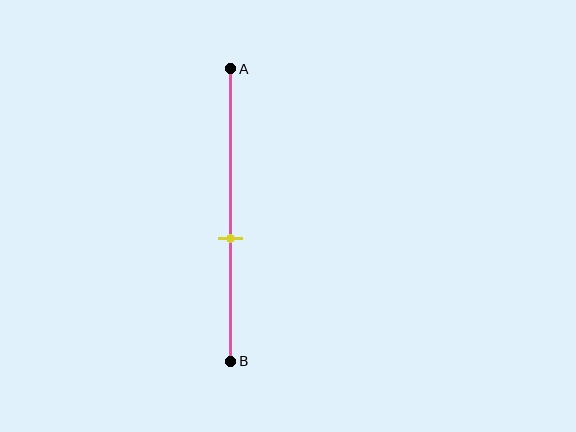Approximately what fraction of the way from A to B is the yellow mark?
The yellow mark is approximately 60% of the way from A to B.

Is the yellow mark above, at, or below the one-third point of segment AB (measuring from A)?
The yellow mark is below the one-third point of segment AB.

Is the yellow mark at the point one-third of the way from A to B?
No, the mark is at about 60% from A, not at the 33% one-third point.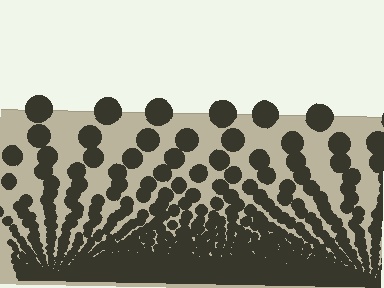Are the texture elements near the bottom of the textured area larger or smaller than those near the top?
Smaller. The gradient is inverted — elements near the bottom are smaller and denser.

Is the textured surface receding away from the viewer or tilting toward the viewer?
The surface appears to tilt toward the viewer. Texture elements get larger and sparser toward the top.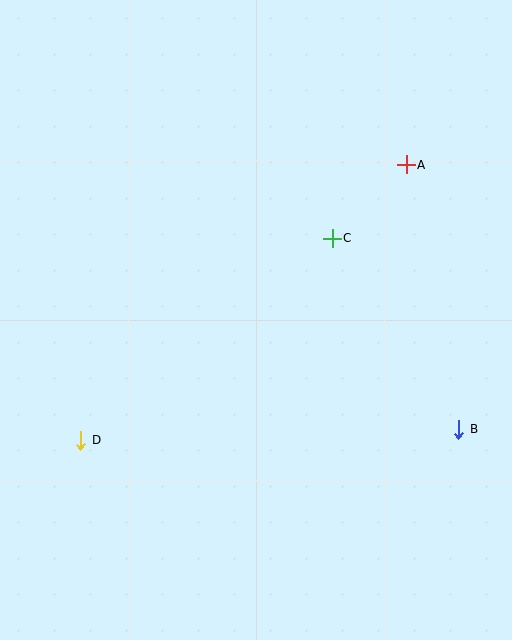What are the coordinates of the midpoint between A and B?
The midpoint between A and B is at (432, 297).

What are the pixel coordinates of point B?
Point B is at (459, 429).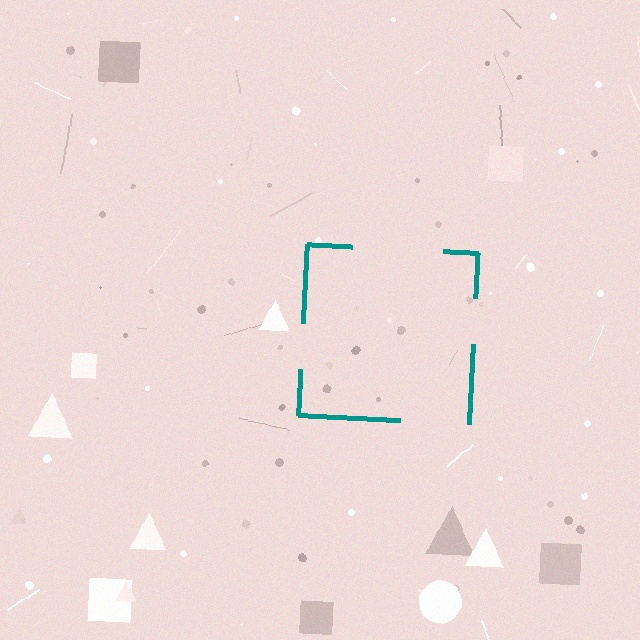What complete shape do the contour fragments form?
The contour fragments form a square.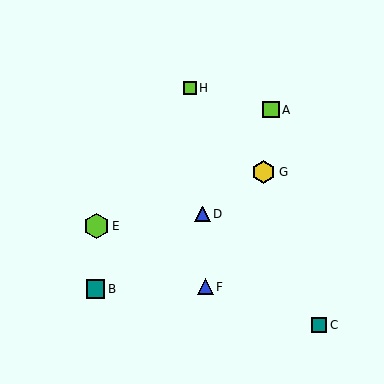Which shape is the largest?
The lime hexagon (labeled E) is the largest.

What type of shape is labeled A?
Shape A is a lime square.